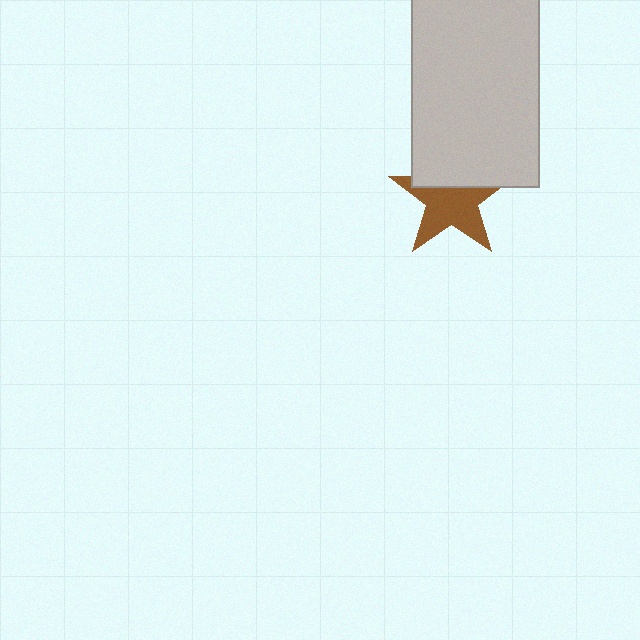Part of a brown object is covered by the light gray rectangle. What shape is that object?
It is a star.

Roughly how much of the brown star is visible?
About half of it is visible (roughly 65%).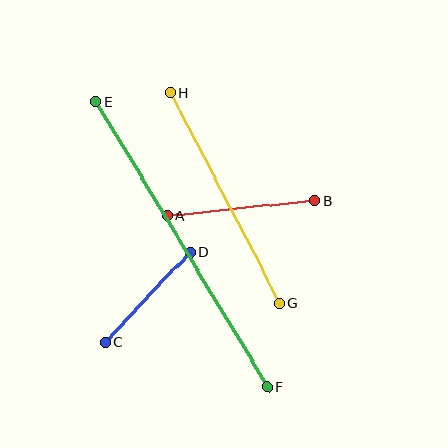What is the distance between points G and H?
The distance is approximately 237 pixels.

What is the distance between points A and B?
The distance is approximately 148 pixels.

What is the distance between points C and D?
The distance is approximately 123 pixels.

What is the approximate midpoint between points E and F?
The midpoint is at approximately (182, 244) pixels.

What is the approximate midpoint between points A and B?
The midpoint is at approximately (241, 208) pixels.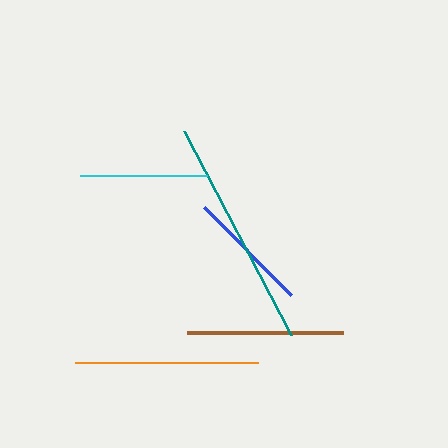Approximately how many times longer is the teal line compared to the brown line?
The teal line is approximately 1.5 times the length of the brown line.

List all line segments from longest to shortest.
From longest to shortest: teal, orange, brown, cyan, blue.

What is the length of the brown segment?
The brown segment is approximately 156 pixels long.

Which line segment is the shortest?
The blue line is the shortest at approximately 124 pixels.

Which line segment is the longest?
The teal line is the longest at approximately 231 pixels.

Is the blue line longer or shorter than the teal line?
The teal line is longer than the blue line.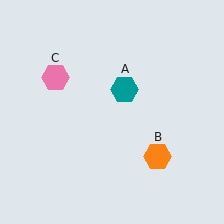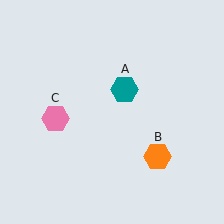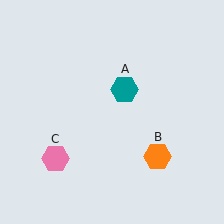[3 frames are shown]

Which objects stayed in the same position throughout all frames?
Teal hexagon (object A) and orange hexagon (object B) remained stationary.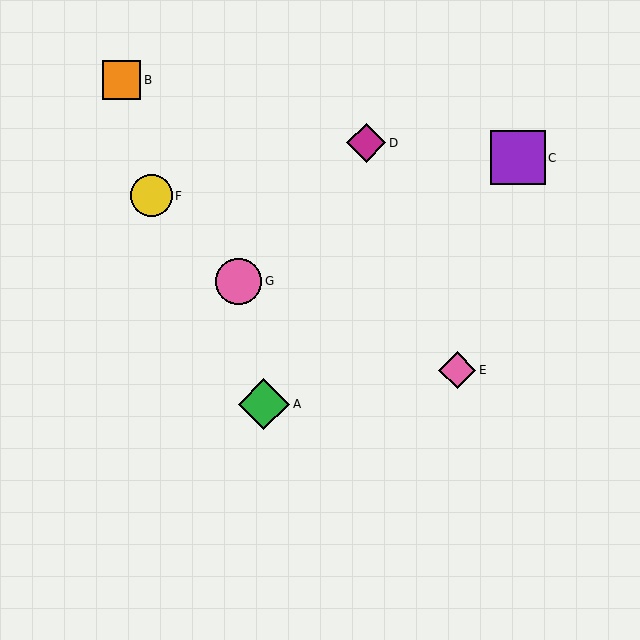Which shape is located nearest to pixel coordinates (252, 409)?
The green diamond (labeled A) at (264, 404) is nearest to that location.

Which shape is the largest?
The purple square (labeled C) is the largest.